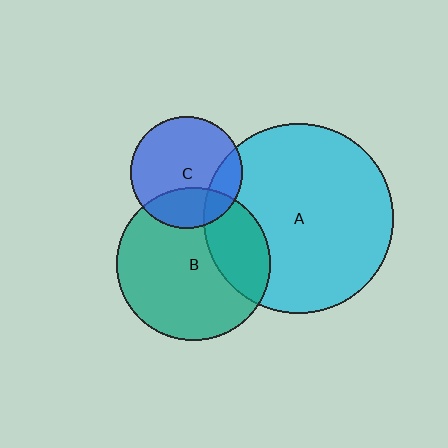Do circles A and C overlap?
Yes.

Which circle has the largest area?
Circle A (cyan).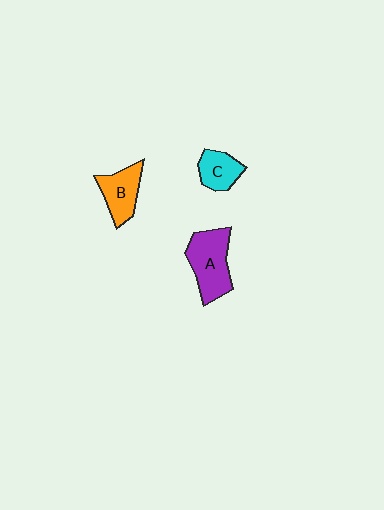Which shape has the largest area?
Shape A (purple).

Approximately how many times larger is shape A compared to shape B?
Approximately 1.4 times.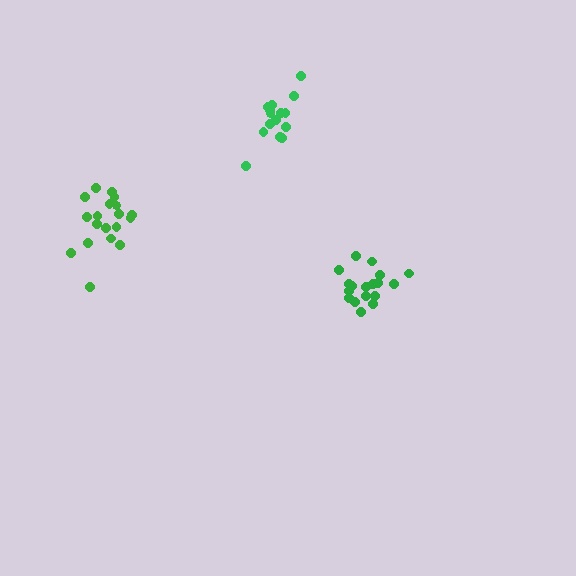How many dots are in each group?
Group 1: 19 dots, Group 2: 18 dots, Group 3: 15 dots (52 total).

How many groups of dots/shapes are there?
There are 3 groups.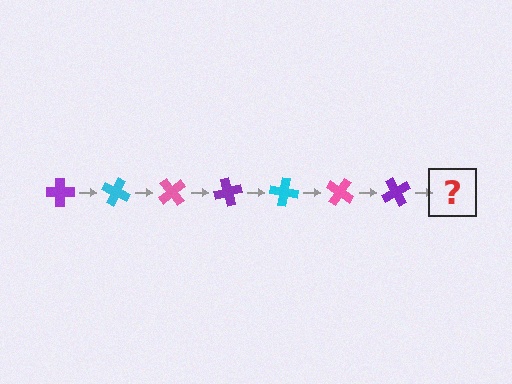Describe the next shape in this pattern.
It should be a cyan cross, rotated 175 degrees from the start.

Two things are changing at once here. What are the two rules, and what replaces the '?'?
The two rules are that it rotates 25 degrees each step and the color cycles through purple, cyan, and pink. The '?' should be a cyan cross, rotated 175 degrees from the start.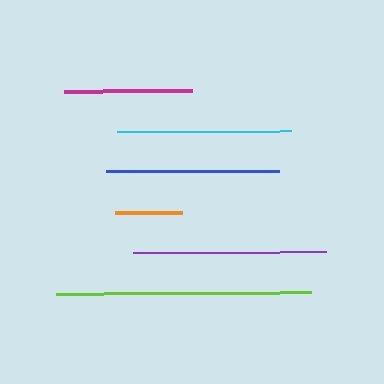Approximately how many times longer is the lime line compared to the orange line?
The lime line is approximately 3.8 times the length of the orange line.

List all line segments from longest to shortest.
From longest to shortest: lime, purple, cyan, blue, magenta, orange.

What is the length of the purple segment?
The purple segment is approximately 194 pixels long.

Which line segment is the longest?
The lime line is the longest at approximately 255 pixels.